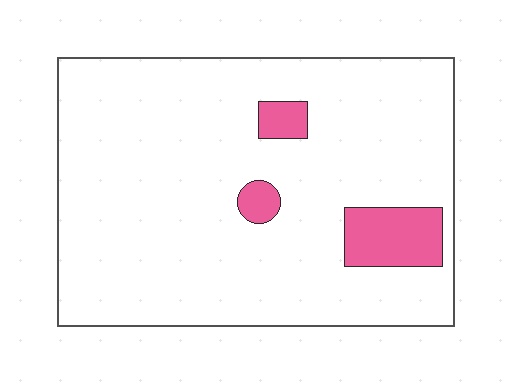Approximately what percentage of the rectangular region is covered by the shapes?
Approximately 10%.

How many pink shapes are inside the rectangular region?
3.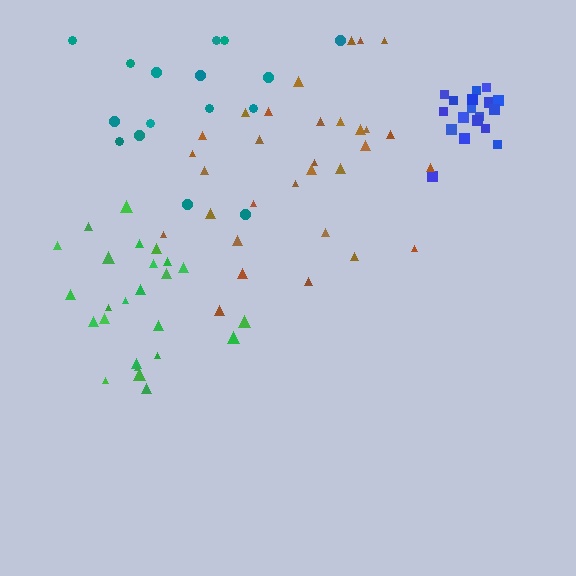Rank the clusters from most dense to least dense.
blue, green, brown, teal.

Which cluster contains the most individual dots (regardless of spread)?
Brown (31).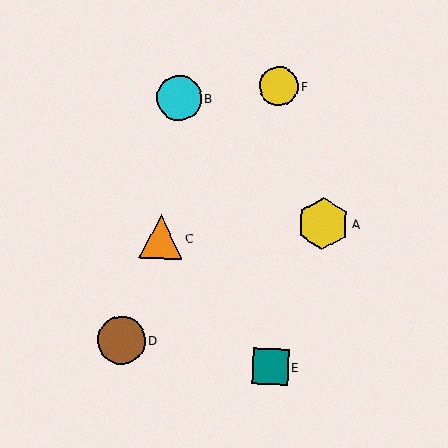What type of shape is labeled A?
Shape A is a yellow hexagon.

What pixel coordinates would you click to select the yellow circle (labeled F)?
Click at (279, 86) to select the yellow circle F.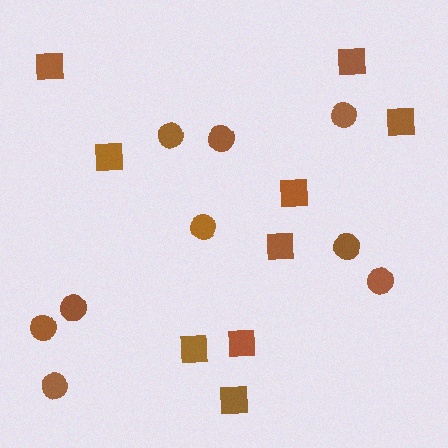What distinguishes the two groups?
There are 2 groups: one group of circles (9) and one group of squares (9).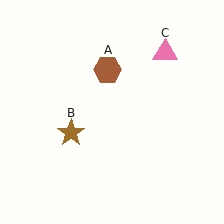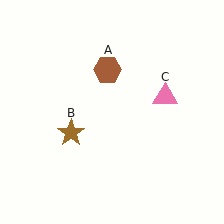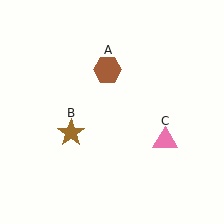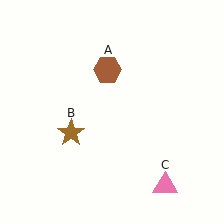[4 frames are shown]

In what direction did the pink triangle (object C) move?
The pink triangle (object C) moved down.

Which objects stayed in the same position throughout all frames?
Brown hexagon (object A) and brown star (object B) remained stationary.